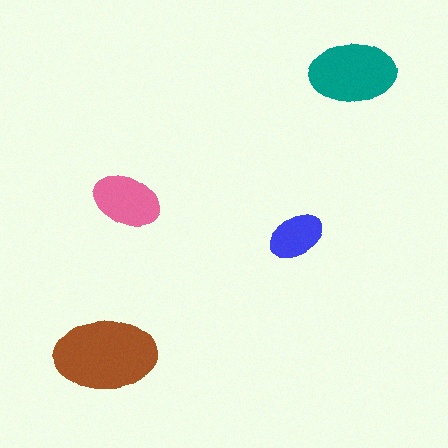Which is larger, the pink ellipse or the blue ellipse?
The pink one.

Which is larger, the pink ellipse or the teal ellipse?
The teal one.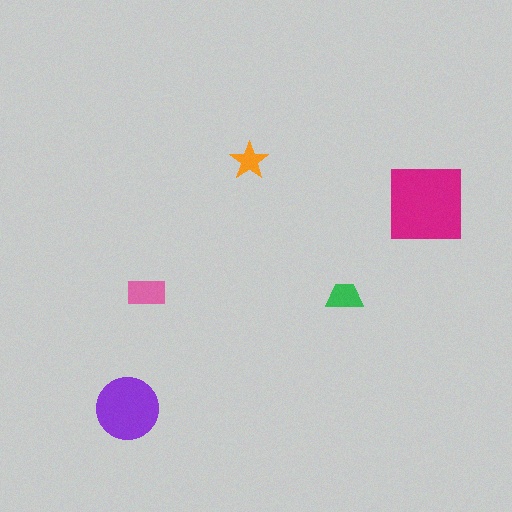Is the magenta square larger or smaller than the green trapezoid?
Larger.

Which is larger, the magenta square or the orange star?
The magenta square.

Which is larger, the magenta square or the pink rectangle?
The magenta square.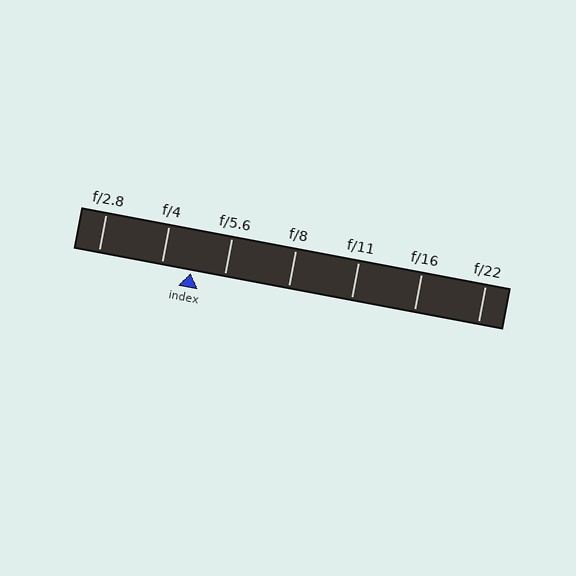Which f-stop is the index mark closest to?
The index mark is closest to f/4.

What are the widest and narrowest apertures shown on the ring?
The widest aperture shown is f/2.8 and the narrowest is f/22.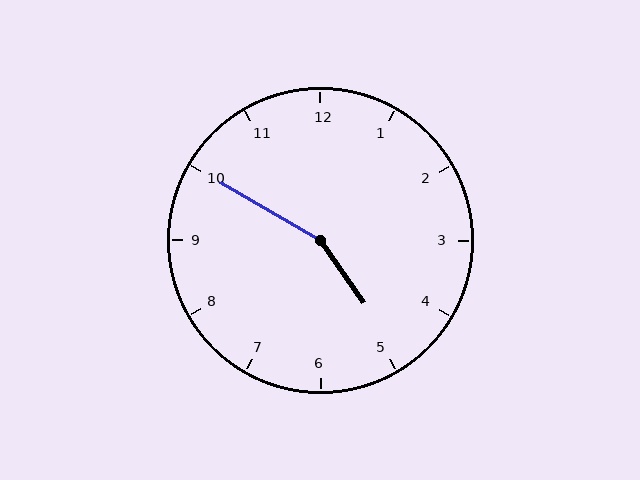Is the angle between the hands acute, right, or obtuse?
It is obtuse.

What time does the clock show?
4:50.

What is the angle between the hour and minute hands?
Approximately 155 degrees.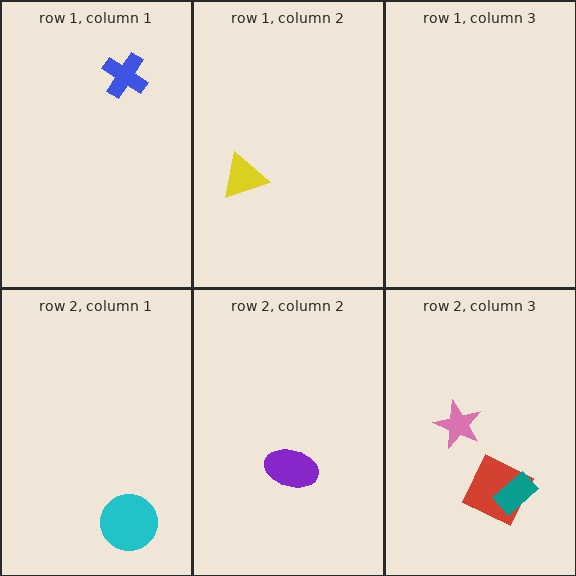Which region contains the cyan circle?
The row 2, column 1 region.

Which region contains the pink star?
The row 2, column 3 region.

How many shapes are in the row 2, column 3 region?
3.